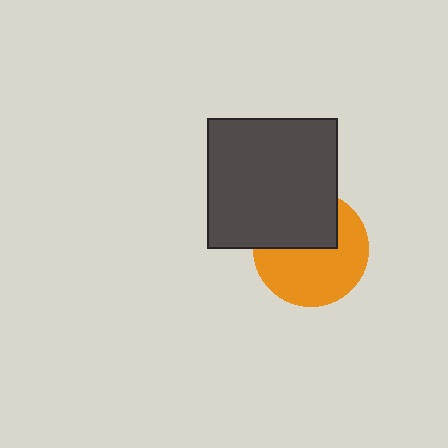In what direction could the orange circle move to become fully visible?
The orange circle could move down. That would shift it out from behind the dark gray square entirely.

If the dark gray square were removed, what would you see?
You would see the complete orange circle.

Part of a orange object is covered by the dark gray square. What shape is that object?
It is a circle.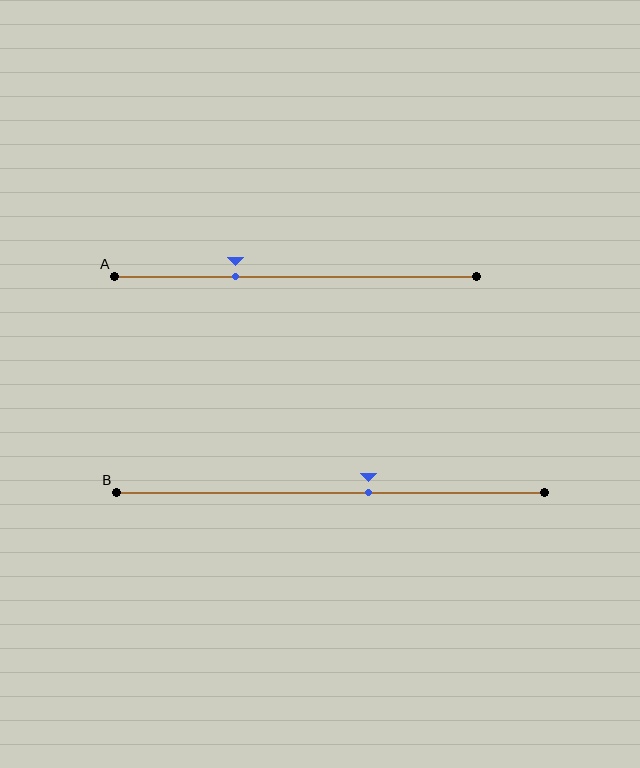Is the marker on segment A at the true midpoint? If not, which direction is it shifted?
No, the marker on segment A is shifted to the left by about 17% of the segment length.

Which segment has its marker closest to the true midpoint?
Segment B has its marker closest to the true midpoint.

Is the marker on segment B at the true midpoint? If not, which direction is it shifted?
No, the marker on segment B is shifted to the right by about 9% of the segment length.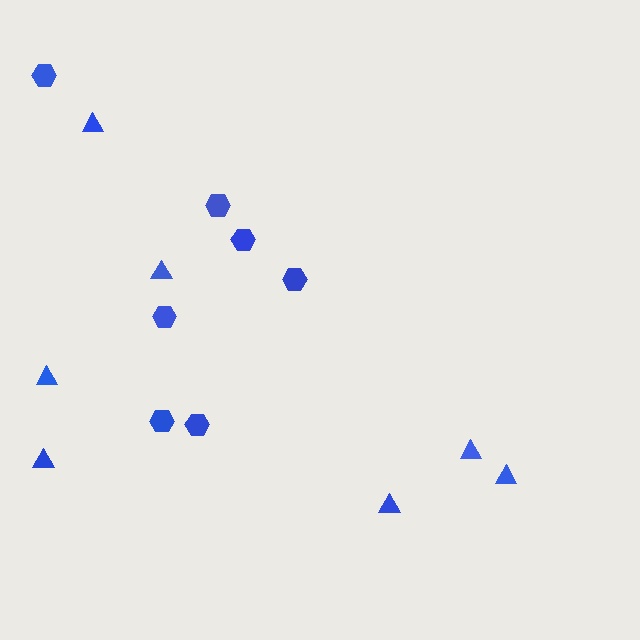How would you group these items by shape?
There are 2 groups: one group of triangles (7) and one group of hexagons (7).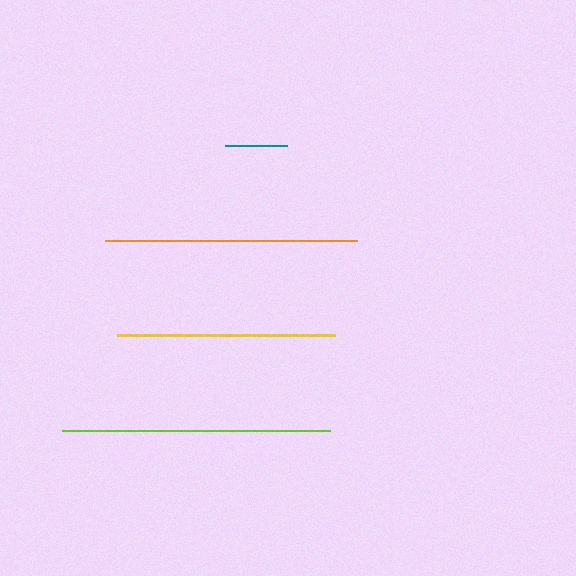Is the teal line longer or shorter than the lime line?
The lime line is longer than the teal line.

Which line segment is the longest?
The lime line is the longest at approximately 268 pixels.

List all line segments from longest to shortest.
From longest to shortest: lime, orange, yellow, teal.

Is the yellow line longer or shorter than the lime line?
The lime line is longer than the yellow line.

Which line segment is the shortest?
The teal line is the shortest at approximately 62 pixels.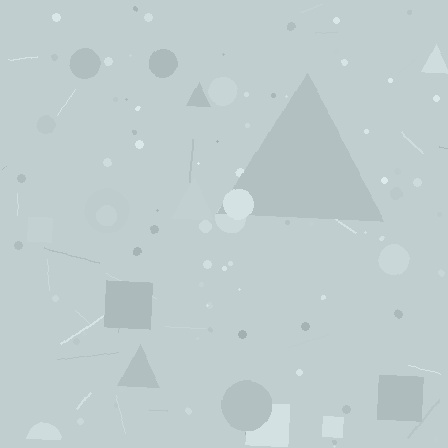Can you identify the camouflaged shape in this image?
The camouflaged shape is a triangle.